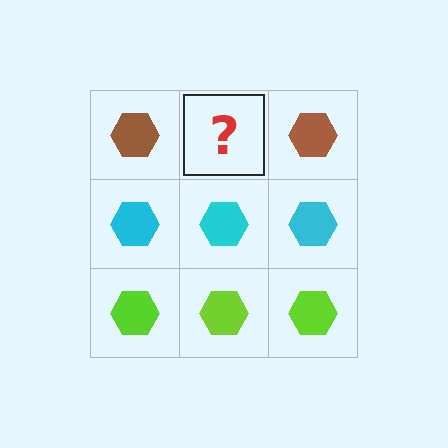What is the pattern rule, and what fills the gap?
The rule is that each row has a consistent color. The gap should be filled with a brown hexagon.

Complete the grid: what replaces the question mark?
The question mark should be replaced with a brown hexagon.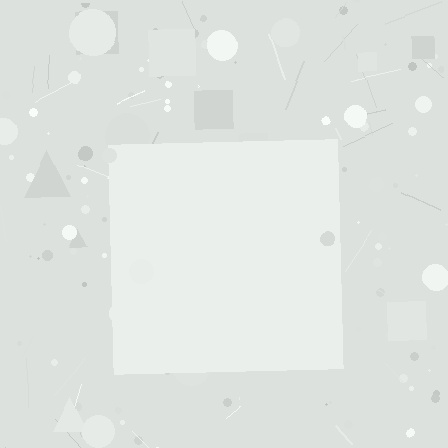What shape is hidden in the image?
A square is hidden in the image.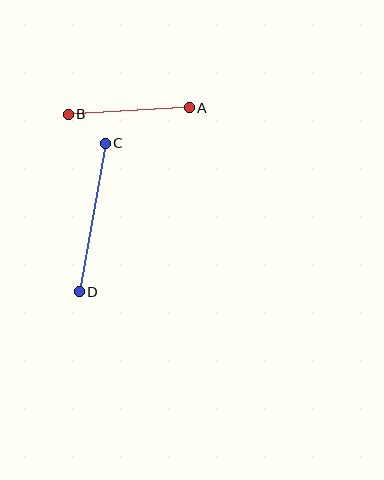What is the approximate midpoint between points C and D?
The midpoint is at approximately (92, 218) pixels.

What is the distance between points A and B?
The distance is approximately 121 pixels.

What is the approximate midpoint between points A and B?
The midpoint is at approximately (129, 111) pixels.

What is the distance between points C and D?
The distance is approximately 151 pixels.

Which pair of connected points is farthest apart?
Points C and D are farthest apart.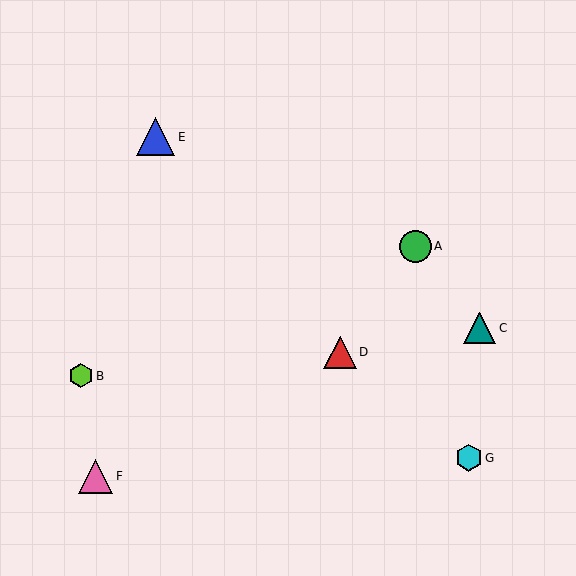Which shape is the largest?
The blue triangle (labeled E) is the largest.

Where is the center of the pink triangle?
The center of the pink triangle is at (96, 476).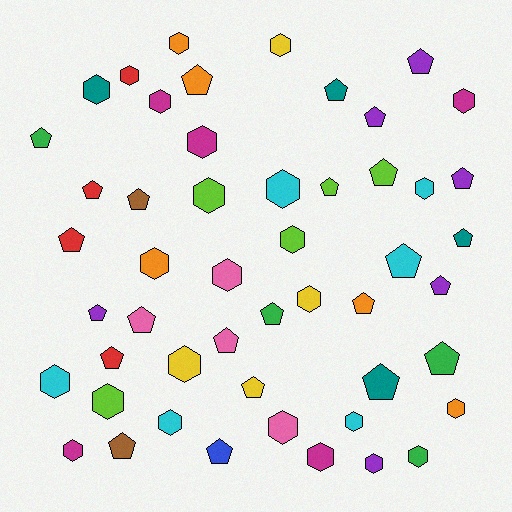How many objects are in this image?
There are 50 objects.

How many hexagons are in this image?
There are 25 hexagons.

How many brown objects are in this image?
There are 2 brown objects.